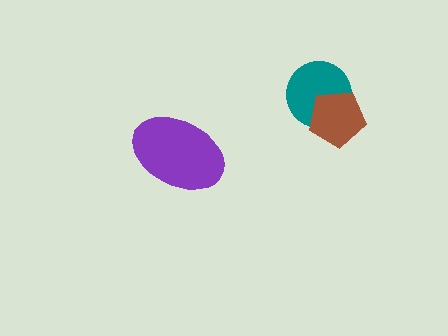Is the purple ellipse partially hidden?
No, no other shape covers it.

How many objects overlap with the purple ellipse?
0 objects overlap with the purple ellipse.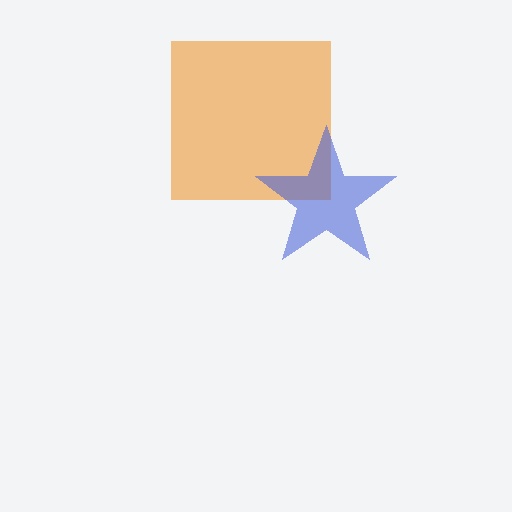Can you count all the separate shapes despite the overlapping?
Yes, there are 2 separate shapes.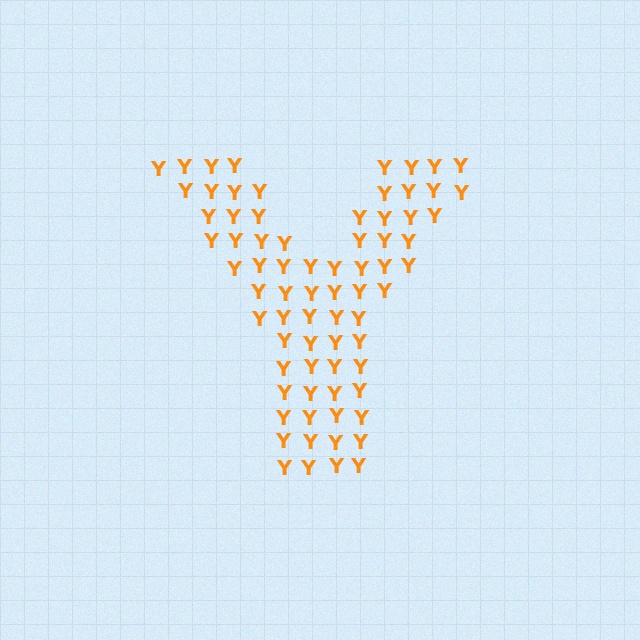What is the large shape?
The large shape is the letter Y.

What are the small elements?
The small elements are letter Y's.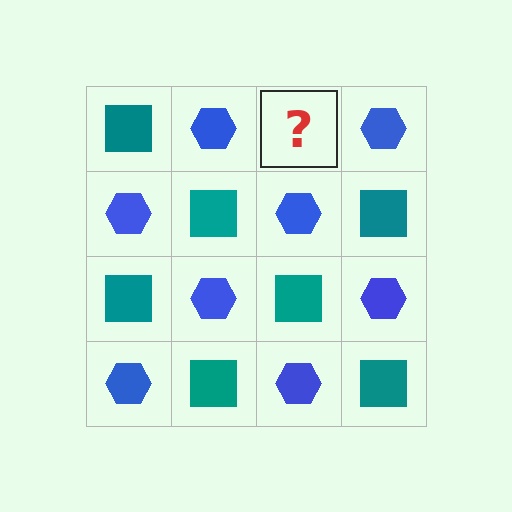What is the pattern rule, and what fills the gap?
The rule is that it alternates teal square and blue hexagon in a checkerboard pattern. The gap should be filled with a teal square.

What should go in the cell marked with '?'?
The missing cell should contain a teal square.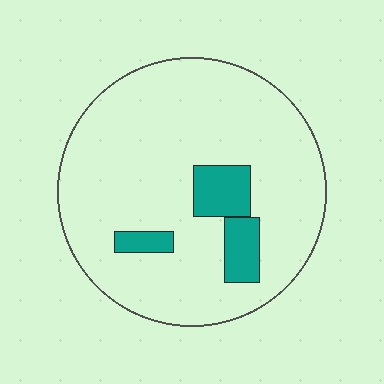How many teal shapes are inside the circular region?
3.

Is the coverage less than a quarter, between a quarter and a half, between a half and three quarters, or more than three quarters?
Less than a quarter.